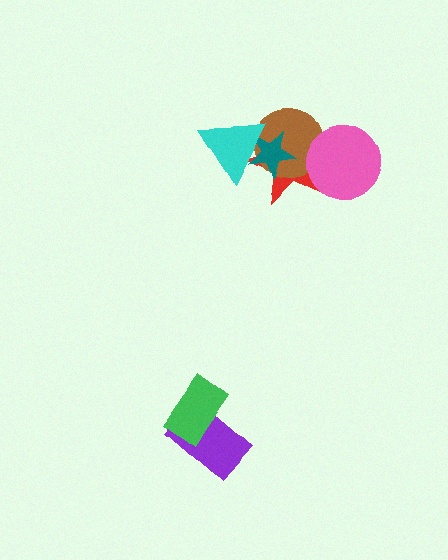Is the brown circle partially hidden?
Yes, it is partially covered by another shape.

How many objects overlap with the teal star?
3 objects overlap with the teal star.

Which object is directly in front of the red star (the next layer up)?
The brown circle is directly in front of the red star.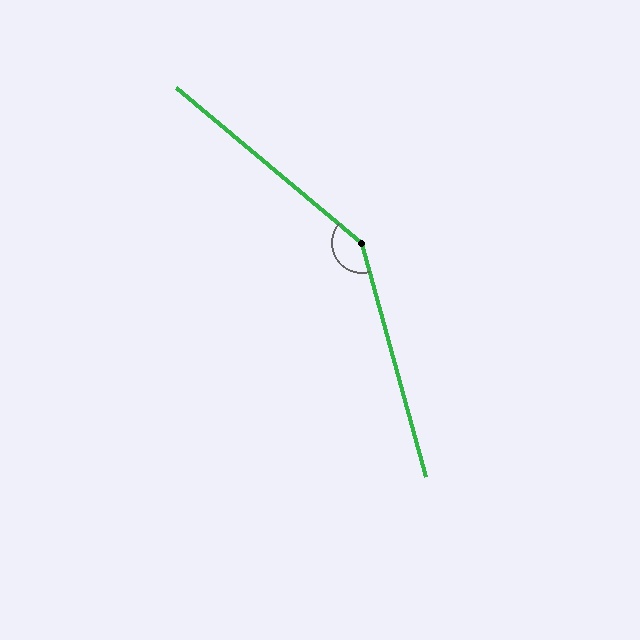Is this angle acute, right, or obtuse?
It is obtuse.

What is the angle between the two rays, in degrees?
Approximately 145 degrees.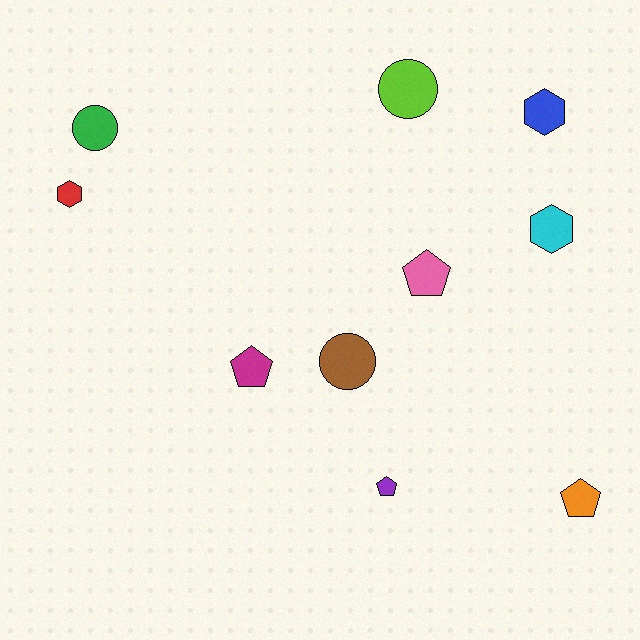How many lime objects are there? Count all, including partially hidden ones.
There is 1 lime object.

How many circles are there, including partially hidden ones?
There are 3 circles.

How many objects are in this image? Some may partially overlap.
There are 10 objects.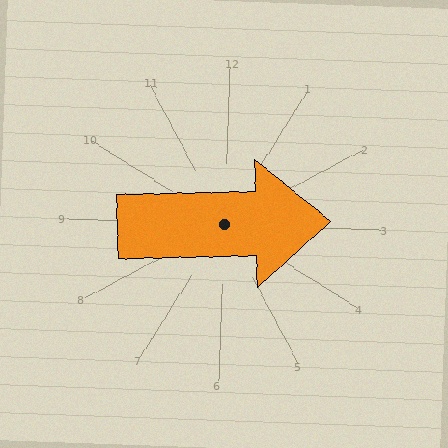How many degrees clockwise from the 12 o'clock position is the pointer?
Approximately 87 degrees.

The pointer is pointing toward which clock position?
Roughly 3 o'clock.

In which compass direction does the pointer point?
East.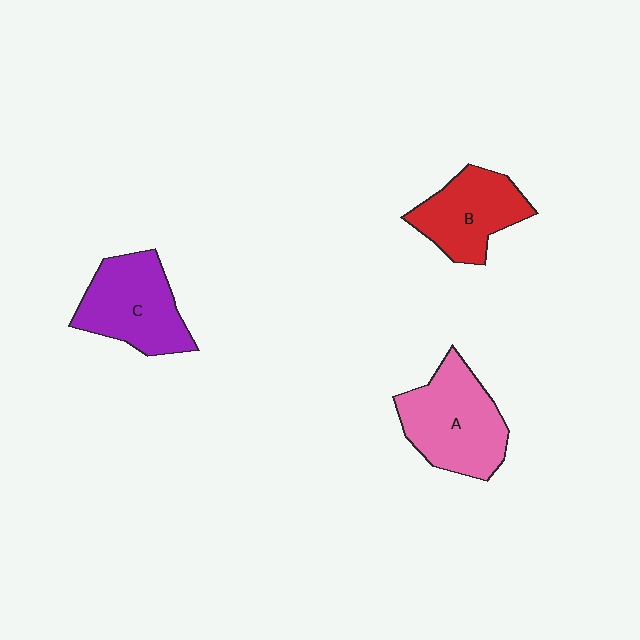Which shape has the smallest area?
Shape B (red).